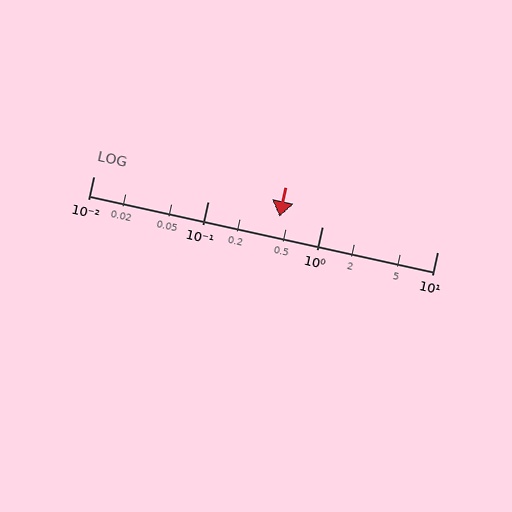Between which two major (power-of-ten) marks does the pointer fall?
The pointer is between 0.1 and 1.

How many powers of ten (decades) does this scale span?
The scale spans 3 decades, from 0.01 to 10.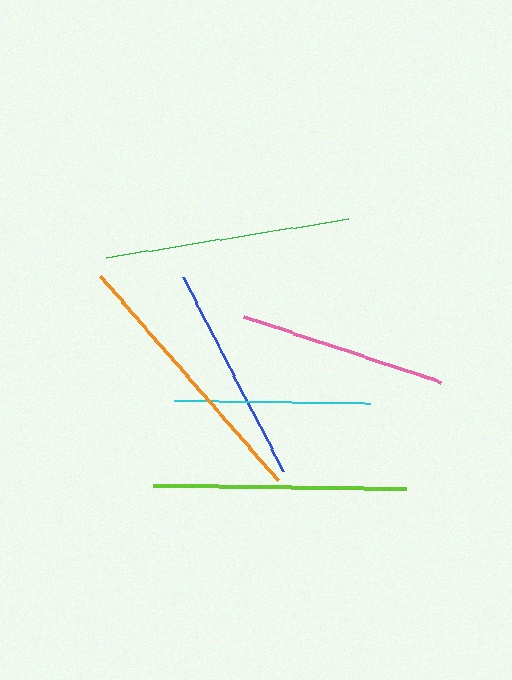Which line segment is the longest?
The orange line is the longest at approximately 271 pixels.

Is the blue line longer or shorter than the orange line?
The orange line is longer than the blue line.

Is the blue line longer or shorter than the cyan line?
The blue line is longer than the cyan line.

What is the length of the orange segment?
The orange segment is approximately 271 pixels long.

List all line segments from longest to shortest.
From longest to shortest: orange, lime, green, blue, pink, cyan.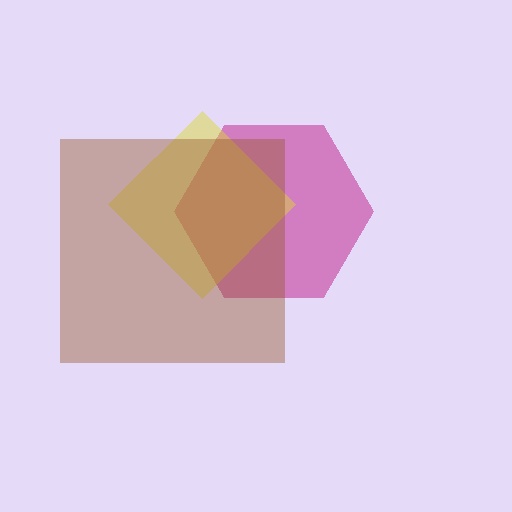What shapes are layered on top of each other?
The layered shapes are: a magenta hexagon, a yellow diamond, a brown square.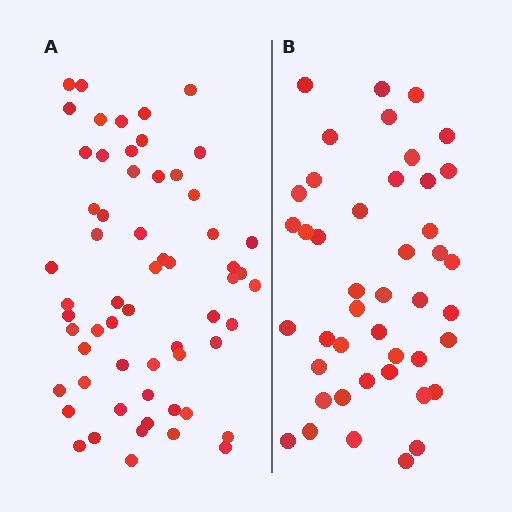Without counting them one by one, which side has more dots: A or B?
Region A (the left region) has more dots.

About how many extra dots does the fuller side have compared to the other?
Region A has approximately 15 more dots than region B.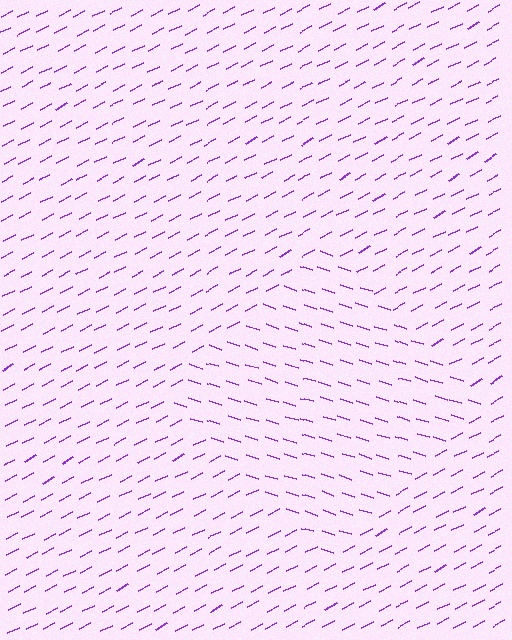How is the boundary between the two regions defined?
The boundary is defined purely by a change in line orientation (approximately 45 degrees difference). All lines are the same color and thickness.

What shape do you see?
I see a diamond.